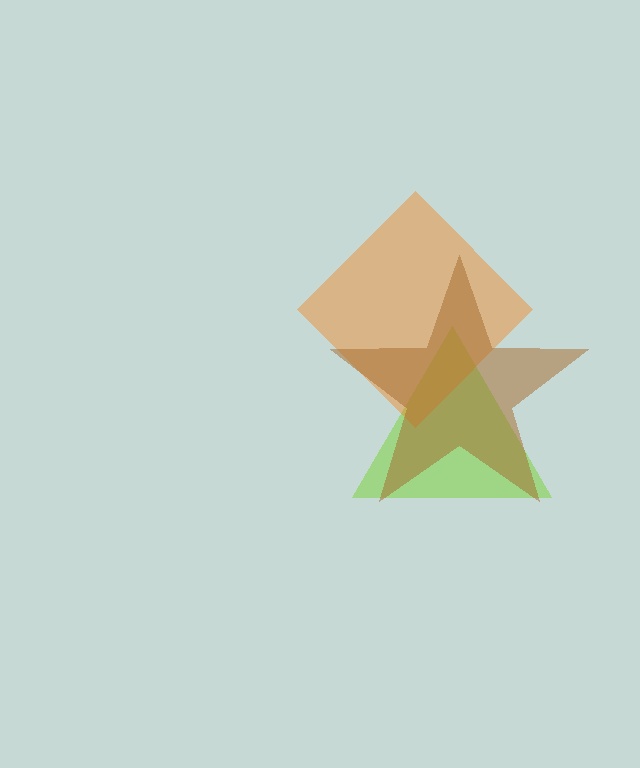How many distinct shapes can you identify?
There are 3 distinct shapes: a lime triangle, an orange diamond, a brown star.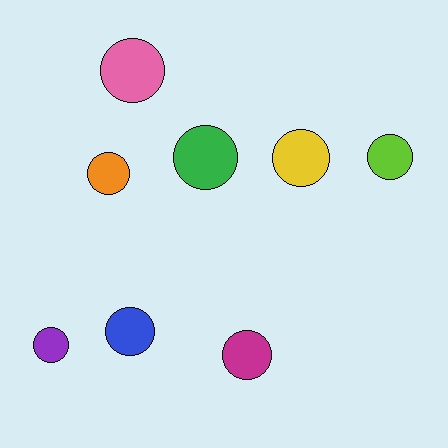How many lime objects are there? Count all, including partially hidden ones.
There is 1 lime object.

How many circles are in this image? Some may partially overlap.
There are 8 circles.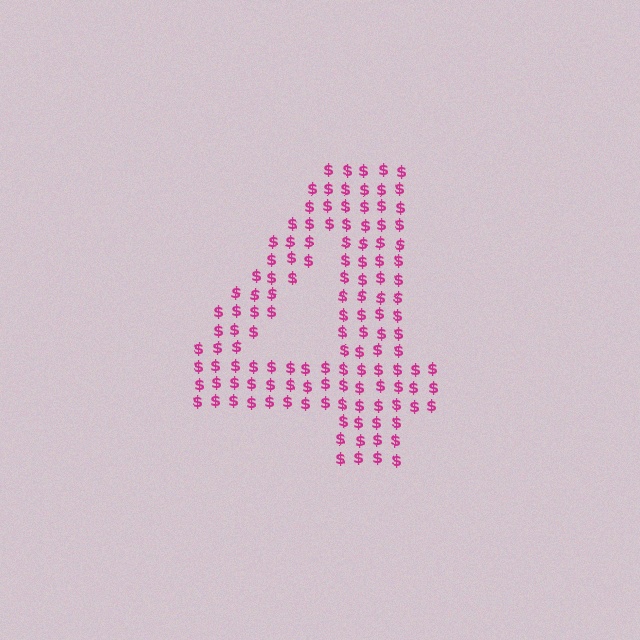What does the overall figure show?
The overall figure shows the digit 4.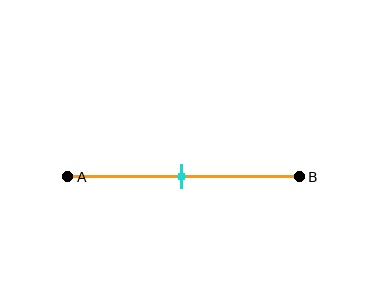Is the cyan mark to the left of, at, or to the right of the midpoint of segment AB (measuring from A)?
The cyan mark is approximately at the midpoint of segment AB.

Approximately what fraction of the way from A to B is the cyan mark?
The cyan mark is approximately 50% of the way from A to B.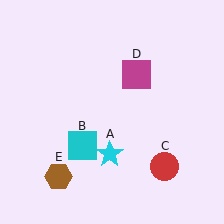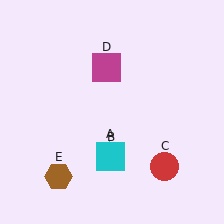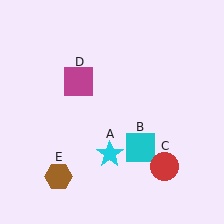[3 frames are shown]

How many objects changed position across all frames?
2 objects changed position: cyan square (object B), magenta square (object D).